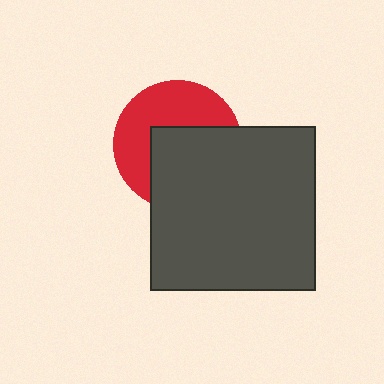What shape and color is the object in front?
The object in front is a dark gray square.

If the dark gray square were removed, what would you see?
You would see the complete red circle.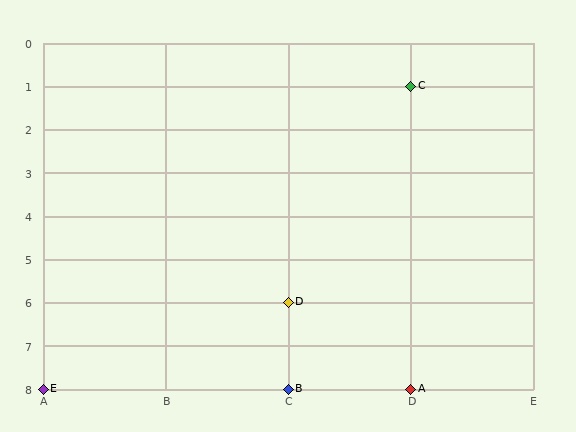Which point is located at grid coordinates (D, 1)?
Point C is at (D, 1).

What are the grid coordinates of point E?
Point E is at grid coordinates (A, 8).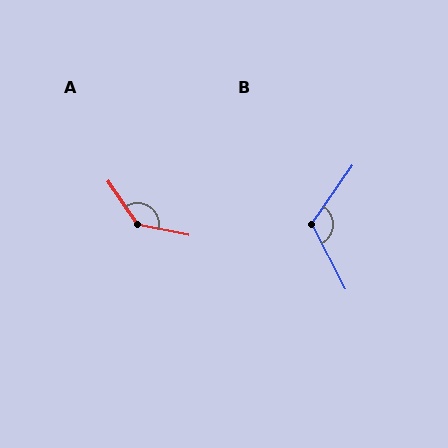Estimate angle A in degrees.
Approximately 136 degrees.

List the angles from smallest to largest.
B (118°), A (136°).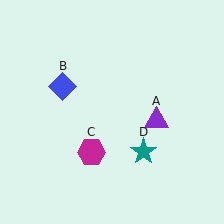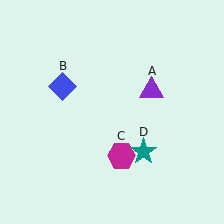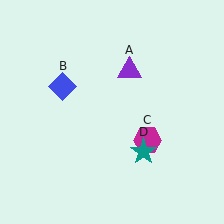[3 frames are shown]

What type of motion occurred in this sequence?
The purple triangle (object A), magenta hexagon (object C) rotated counterclockwise around the center of the scene.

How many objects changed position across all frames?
2 objects changed position: purple triangle (object A), magenta hexagon (object C).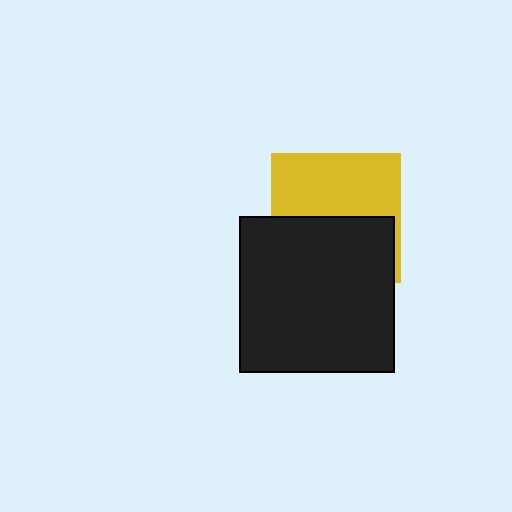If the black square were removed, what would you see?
You would see the complete yellow square.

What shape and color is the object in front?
The object in front is a black square.